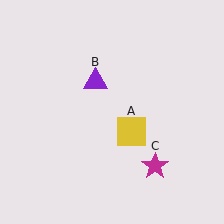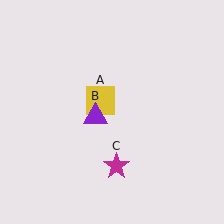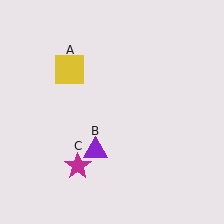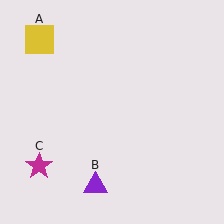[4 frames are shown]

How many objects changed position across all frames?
3 objects changed position: yellow square (object A), purple triangle (object B), magenta star (object C).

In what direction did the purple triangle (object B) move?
The purple triangle (object B) moved down.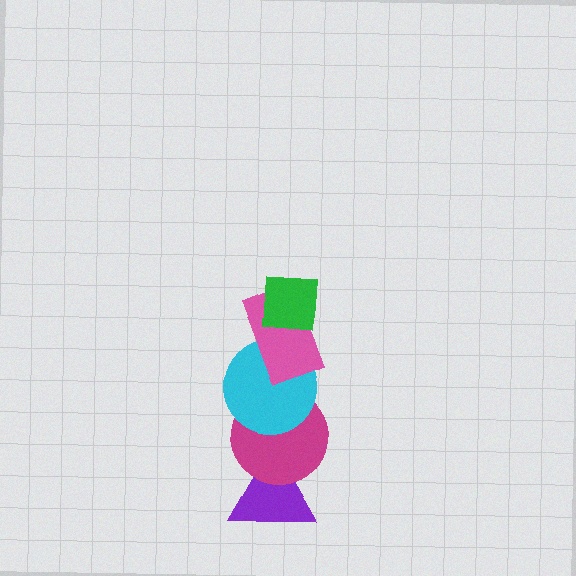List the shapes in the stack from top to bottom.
From top to bottom: the green square, the pink rectangle, the cyan circle, the magenta circle, the purple triangle.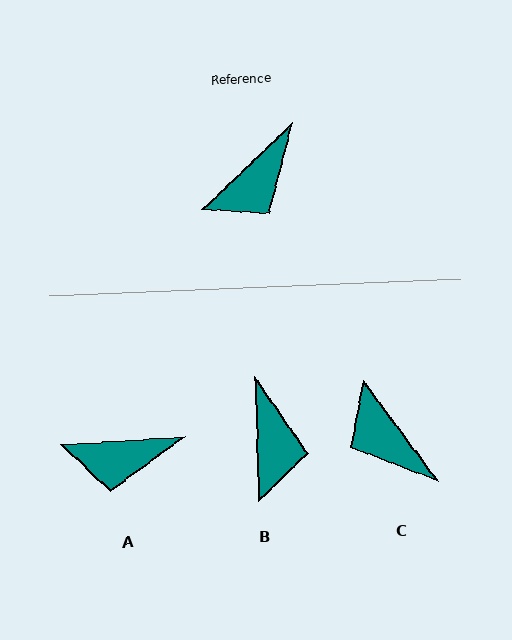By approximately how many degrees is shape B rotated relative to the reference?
Approximately 48 degrees counter-clockwise.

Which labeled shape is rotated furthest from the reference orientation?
C, about 97 degrees away.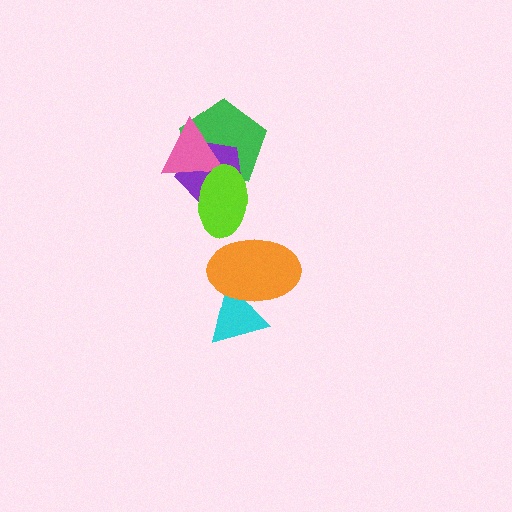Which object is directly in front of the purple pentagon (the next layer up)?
The pink triangle is directly in front of the purple pentagon.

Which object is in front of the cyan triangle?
The orange ellipse is in front of the cyan triangle.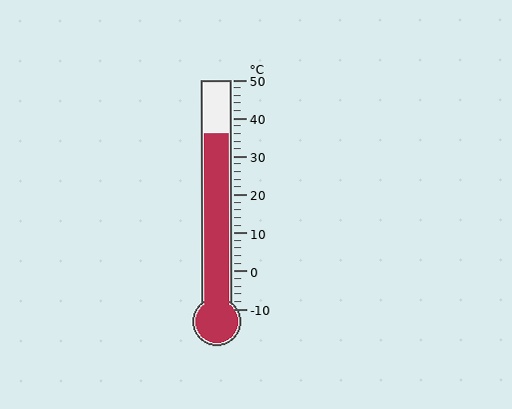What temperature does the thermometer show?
The thermometer shows approximately 36°C.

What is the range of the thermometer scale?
The thermometer scale ranges from -10°C to 50°C.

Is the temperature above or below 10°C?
The temperature is above 10°C.